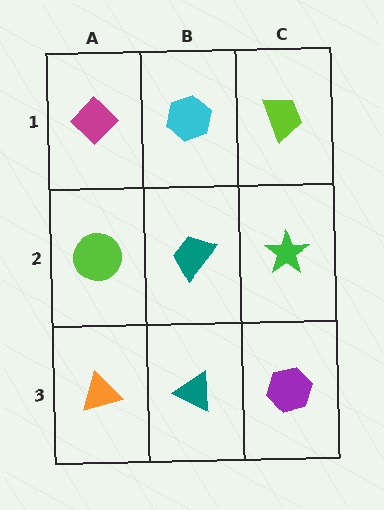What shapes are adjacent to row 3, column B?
A teal trapezoid (row 2, column B), an orange triangle (row 3, column A), a purple hexagon (row 3, column C).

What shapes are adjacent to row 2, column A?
A magenta diamond (row 1, column A), an orange triangle (row 3, column A), a teal trapezoid (row 2, column B).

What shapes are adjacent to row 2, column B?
A cyan hexagon (row 1, column B), a teal triangle (row 3, column B), a lime circle (row 2, column A), a green star (row 2, column C).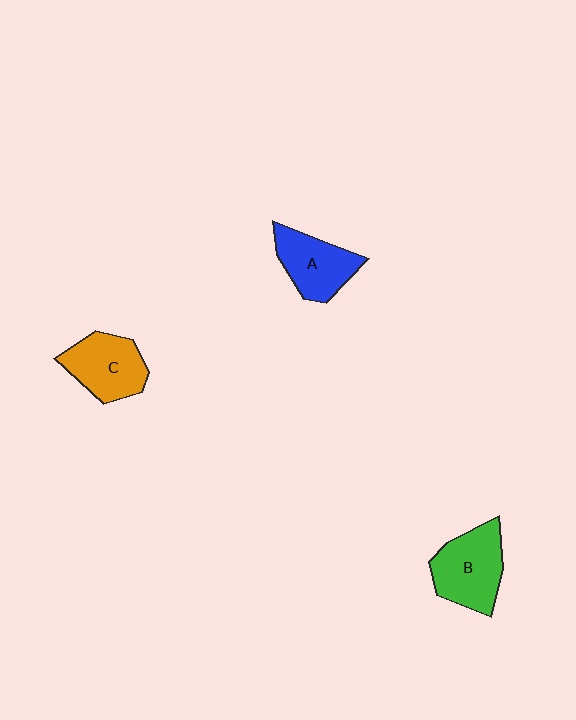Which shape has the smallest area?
Shape A (blue).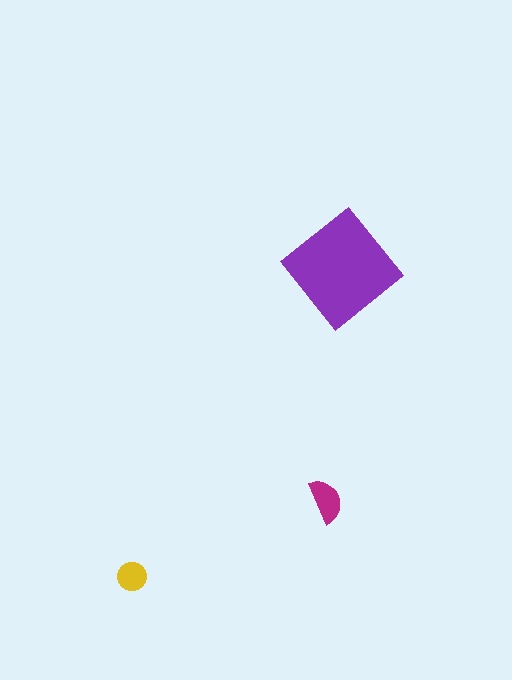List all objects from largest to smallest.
The purple diamond, the magenta semicircle, the yellow circle.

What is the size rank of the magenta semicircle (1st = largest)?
2nd.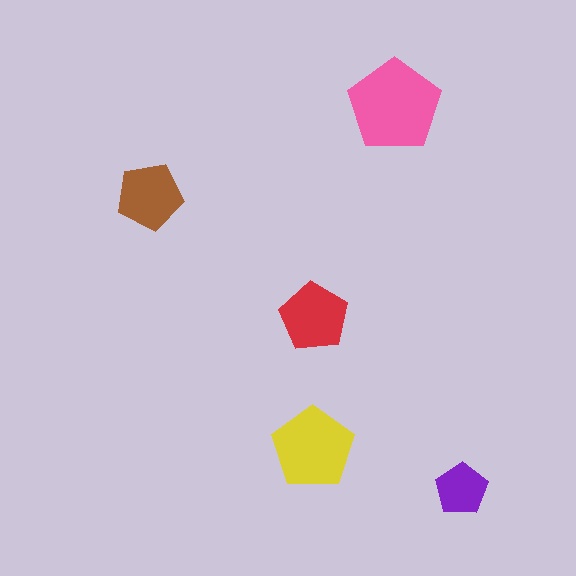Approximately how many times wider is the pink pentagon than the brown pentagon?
About 1.5 times wider.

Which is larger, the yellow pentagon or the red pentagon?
The yellow one.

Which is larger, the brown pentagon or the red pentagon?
The red one.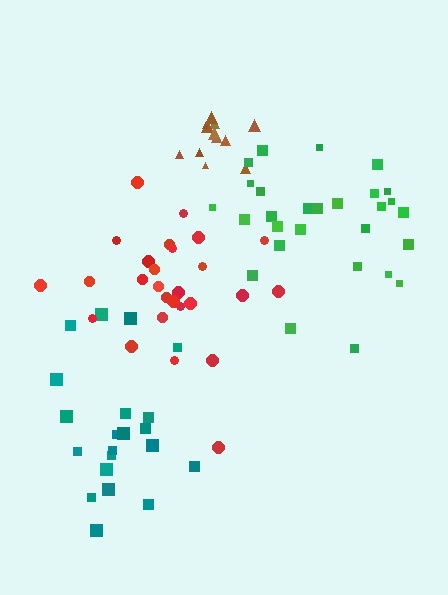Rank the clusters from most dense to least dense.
brown, red, green, teal.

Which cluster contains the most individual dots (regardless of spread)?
Green (28).